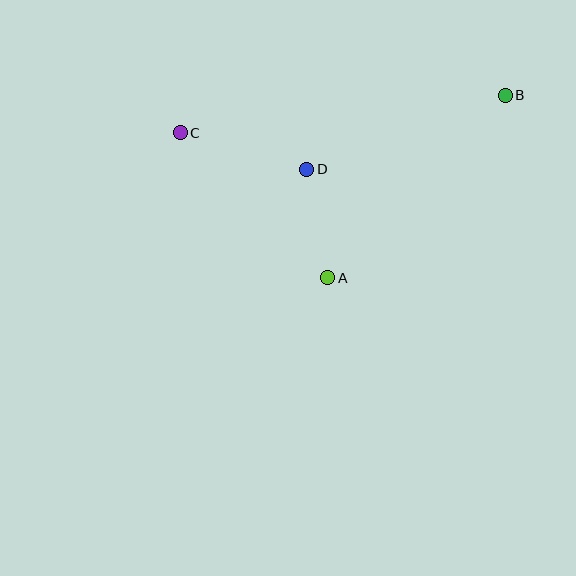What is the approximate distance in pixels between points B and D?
The distance between B and D is approximately 212 pixels.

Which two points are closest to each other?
Points A and D are closest to each other.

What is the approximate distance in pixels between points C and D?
The distance between C and D is approximately 131 pixels.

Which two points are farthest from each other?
Points B and C are farthest from each other.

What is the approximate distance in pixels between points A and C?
The distance between A and C is approximately 207 pixels.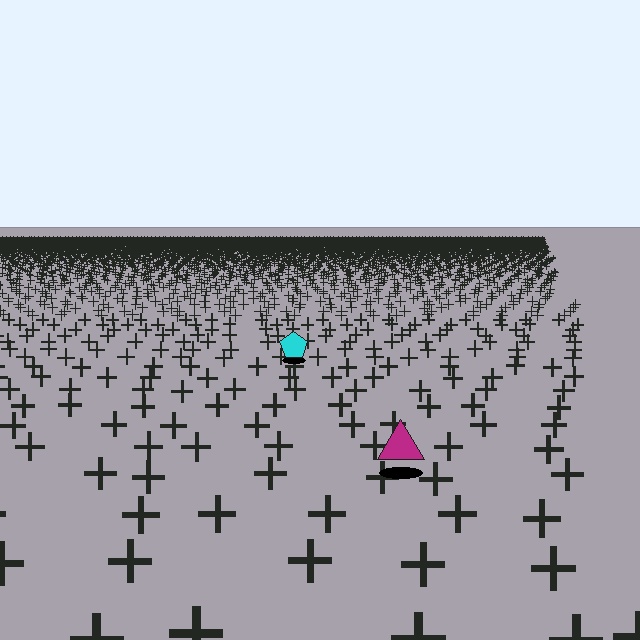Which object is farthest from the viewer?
The cyan pentagon is farthest from the viewer. It appears smaller and the ground texture around it is denser.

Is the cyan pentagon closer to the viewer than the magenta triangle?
No. The magenta triangle is closer — you can tell from the texture gradient: the ground texture is coarser near it.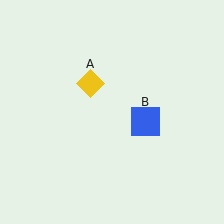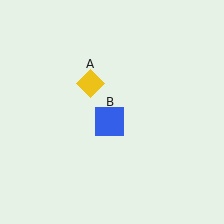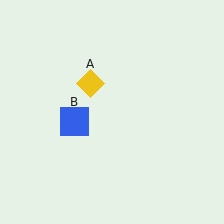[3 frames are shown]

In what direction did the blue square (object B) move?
The blue square (object B) moved left.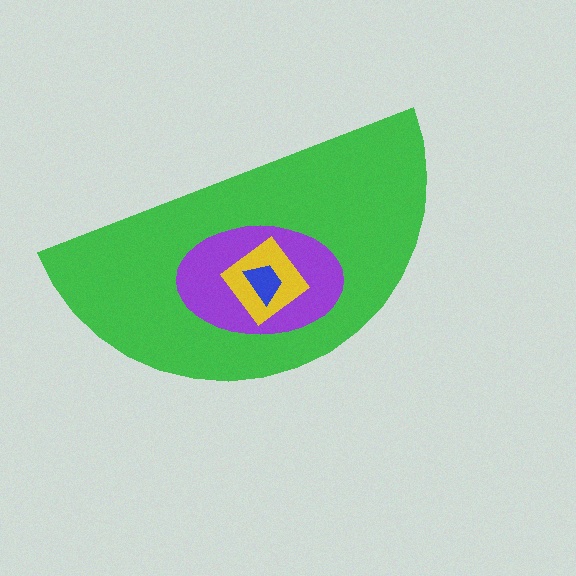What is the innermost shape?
The blue trapezoid.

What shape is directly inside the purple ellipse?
The yellow diamond.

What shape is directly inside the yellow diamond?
The blue trapezoid.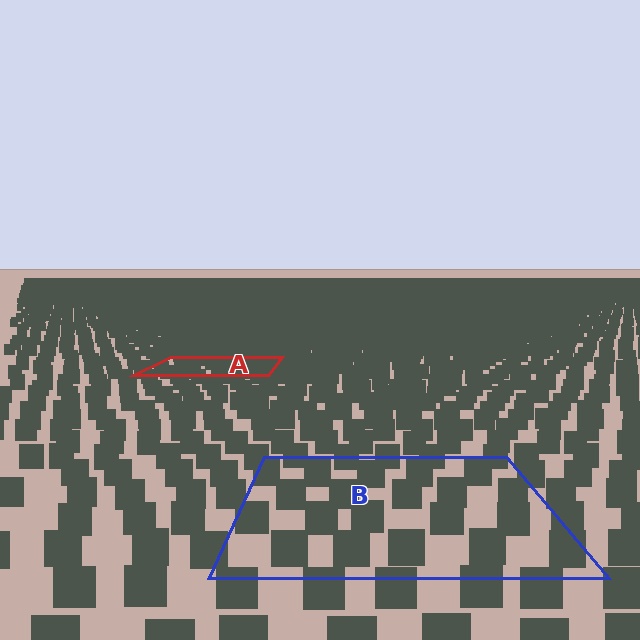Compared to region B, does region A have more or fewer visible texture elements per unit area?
Region A has more texture elements per unit area — they are packed more densely because it is farther away.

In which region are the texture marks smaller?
The texture marks are smaller in region A, because it is farther away.